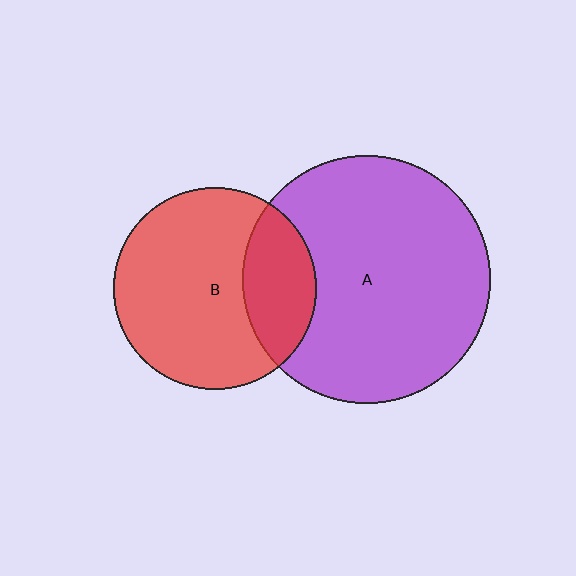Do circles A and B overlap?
Yes.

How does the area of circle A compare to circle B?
Approximately 1.5 times.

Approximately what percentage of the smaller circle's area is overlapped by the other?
Approximately 25%.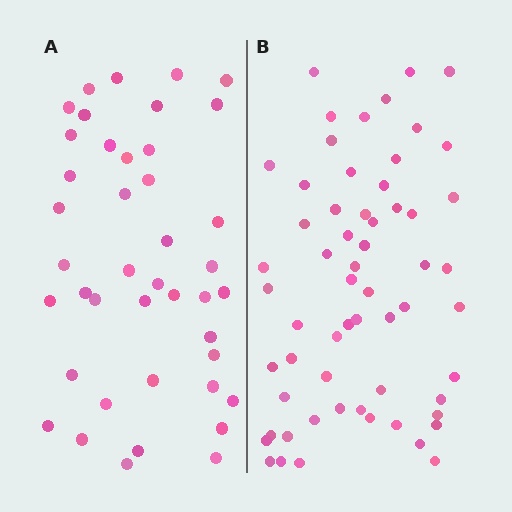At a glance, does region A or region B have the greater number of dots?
Region B (the right region) has more dots.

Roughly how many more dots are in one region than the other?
Region B has approximately 20 more dots than region A.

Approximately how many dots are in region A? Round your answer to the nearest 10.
About 40 dots. (The exact count is 42, which rounds to 40.)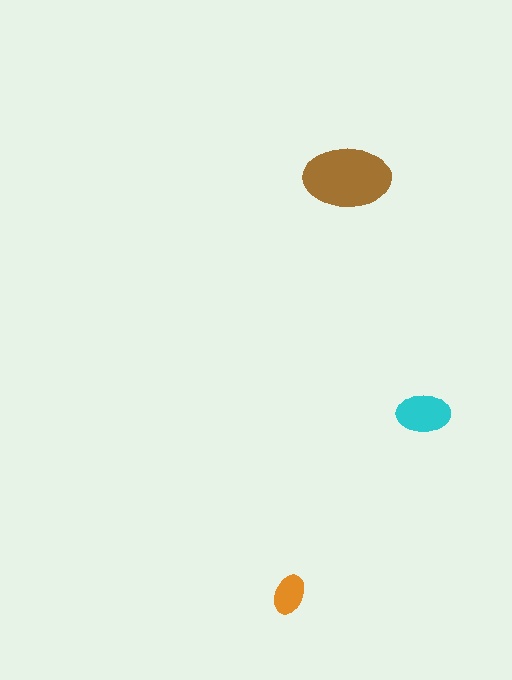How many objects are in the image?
There are 3 objects in the image.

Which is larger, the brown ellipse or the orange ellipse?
The brown one.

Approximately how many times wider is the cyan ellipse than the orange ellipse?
About 1.5 times wider.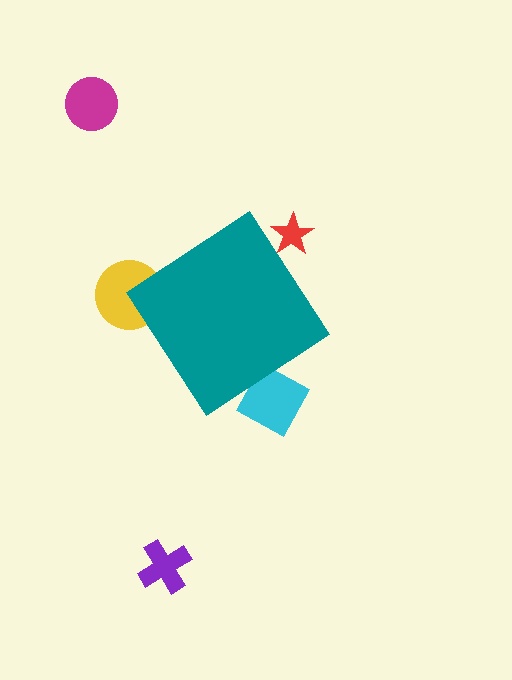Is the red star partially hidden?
Yes, the red star is partially hidden behind the teal diamond.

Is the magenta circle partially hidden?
No, the magenta circle is fully visible.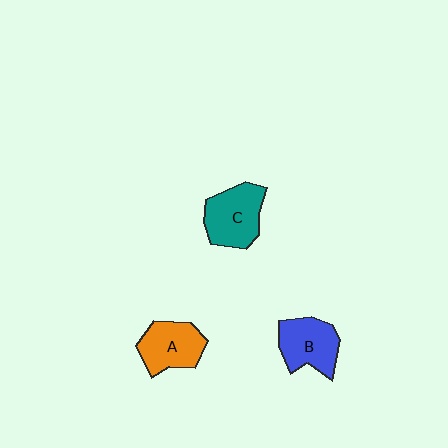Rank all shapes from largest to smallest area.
From largest to smallest: C (teal), B (blue), A (orange).